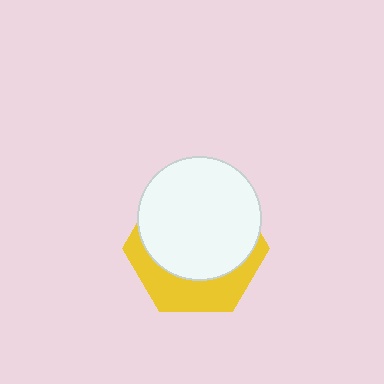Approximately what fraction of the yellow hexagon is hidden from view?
Roughly 66% of the yellow hexagon is hidden behind the white circle.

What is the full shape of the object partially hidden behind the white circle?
The partially hidden object is a yellow hexagon.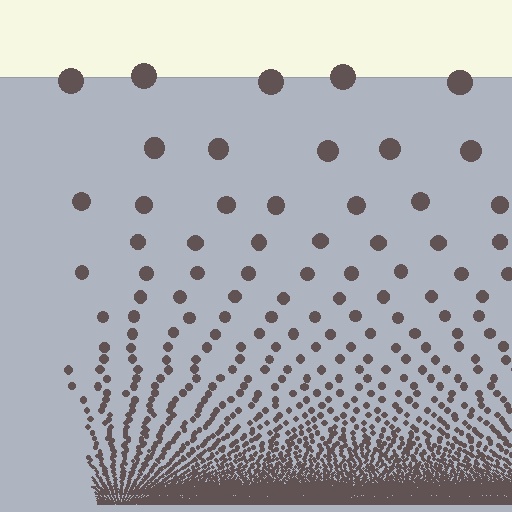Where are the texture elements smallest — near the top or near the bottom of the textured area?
Near the bottom.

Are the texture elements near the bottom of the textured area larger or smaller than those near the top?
Smaller. The gradient is inverted — elements near the bottom are smaller and denser.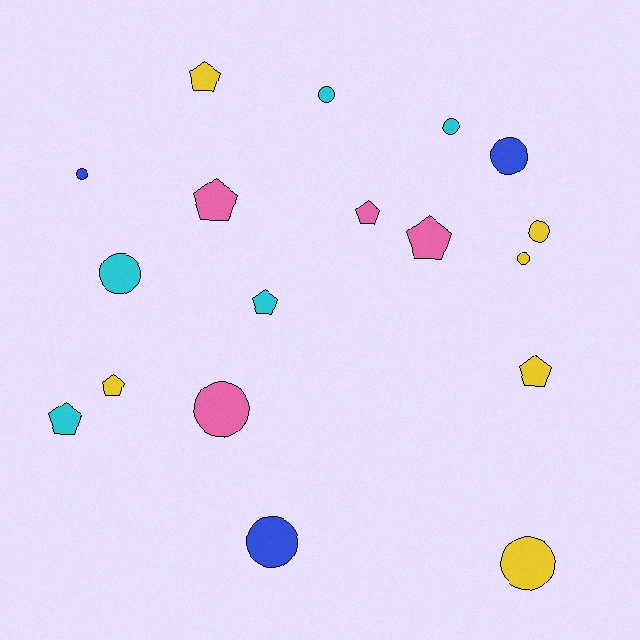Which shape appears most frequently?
Circle, with 10 objects.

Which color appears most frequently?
Yellow, with 6 objects.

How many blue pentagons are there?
There are no blue pentagons.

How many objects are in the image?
There are 18 objects.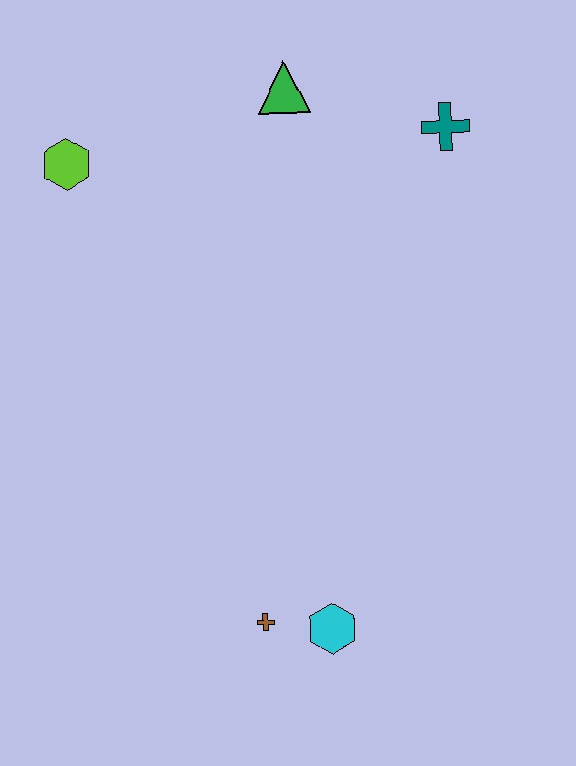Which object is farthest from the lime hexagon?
The cyan hexagon is farthest from the lime hexagon.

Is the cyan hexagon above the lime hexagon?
No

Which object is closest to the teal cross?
The green triangle is closest to the teal cross.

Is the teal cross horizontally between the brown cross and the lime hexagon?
No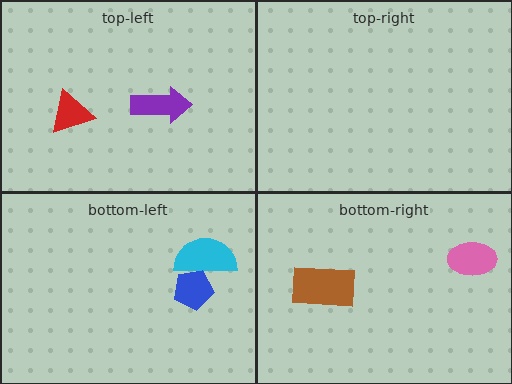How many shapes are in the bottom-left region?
2.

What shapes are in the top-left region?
The purple arrow, the red triangle.